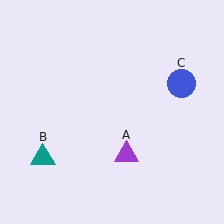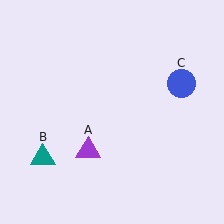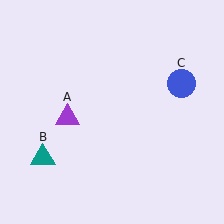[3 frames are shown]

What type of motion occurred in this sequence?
The purple triangle (object A) rotated clockwise around the center of the scene.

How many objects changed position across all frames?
1 object changed position: purple triangle (object A).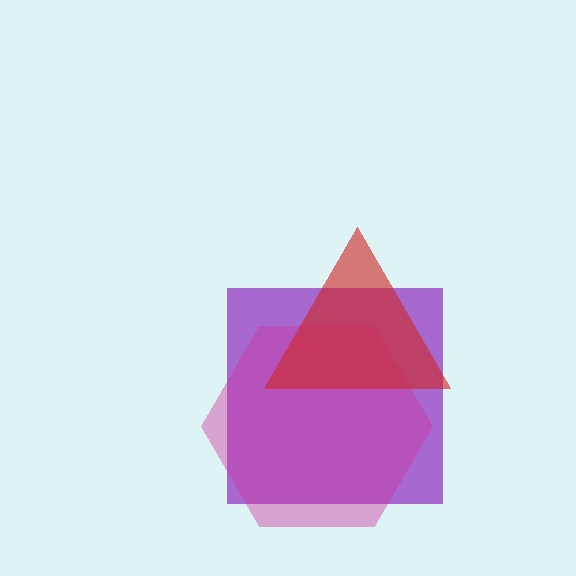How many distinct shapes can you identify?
There are 3 distinct shapes: a purple square, a magenta hexagon, a red triangle.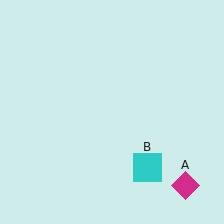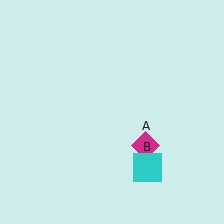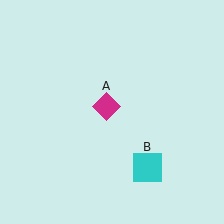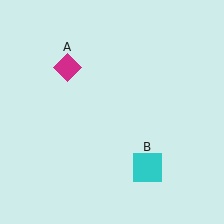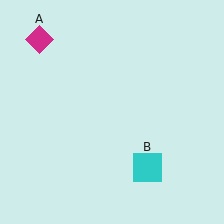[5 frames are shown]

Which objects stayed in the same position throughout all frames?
Cyan square (object B) remained stationary.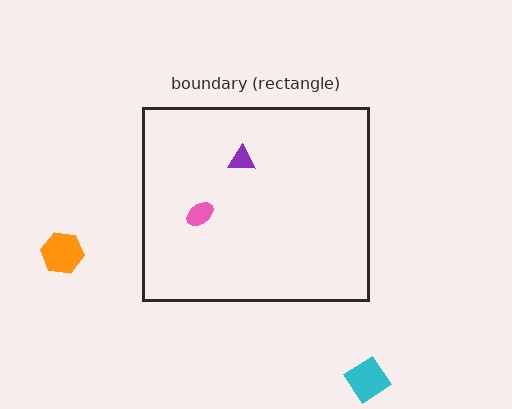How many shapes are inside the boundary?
2 inside, 2 outside.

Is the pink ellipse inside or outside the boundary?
Inside.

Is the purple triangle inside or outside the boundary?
Inside.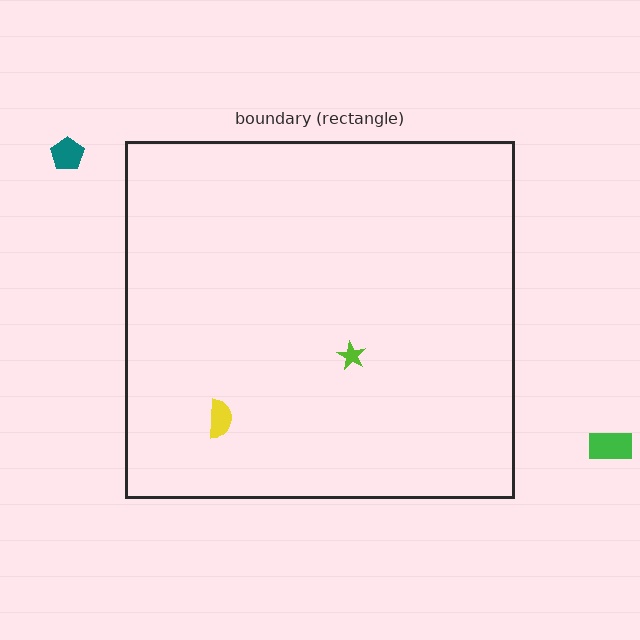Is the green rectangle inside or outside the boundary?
Outside.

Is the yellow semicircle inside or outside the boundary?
Inside.